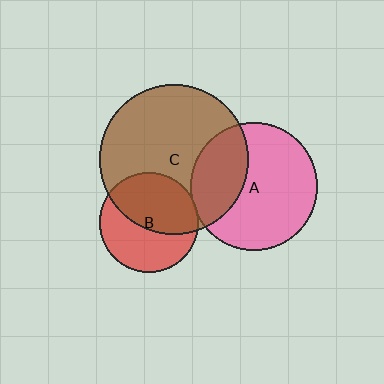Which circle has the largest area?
Circle C (brown).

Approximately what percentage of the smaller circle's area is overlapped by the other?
Approximately 5%.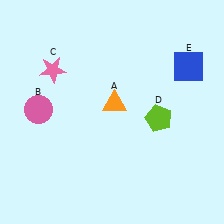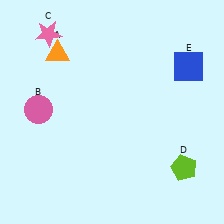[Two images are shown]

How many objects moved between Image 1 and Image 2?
3 objects moved between the two images.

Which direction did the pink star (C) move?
The pink star (C) moved up.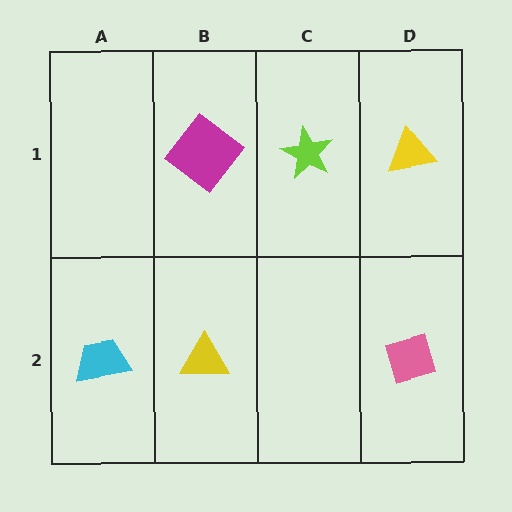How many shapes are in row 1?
3 shapes.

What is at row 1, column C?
A lime star.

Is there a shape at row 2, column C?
No, that cell is empty.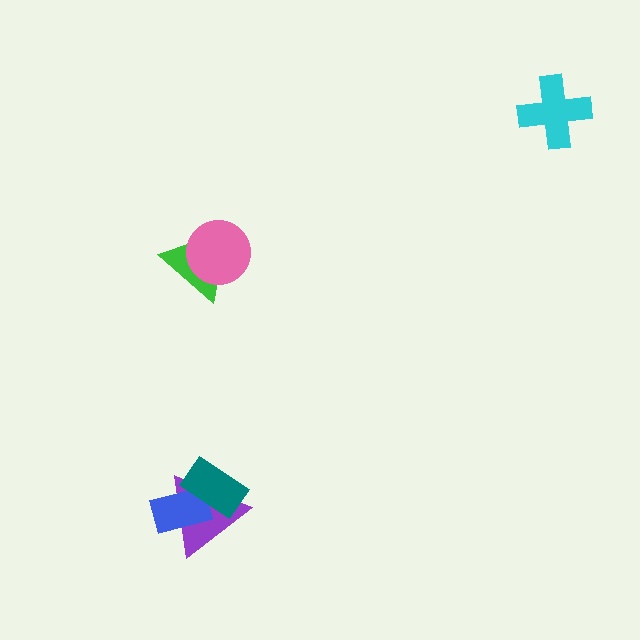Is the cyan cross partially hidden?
No, no other shape covers it.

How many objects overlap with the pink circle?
1 object overlaps with the pink circle.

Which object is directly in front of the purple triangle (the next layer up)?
The blue rectangle is directly in front of the purple triangle.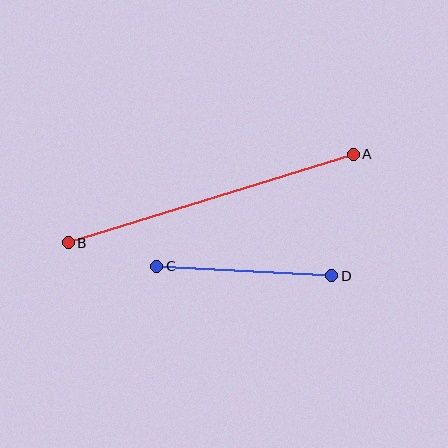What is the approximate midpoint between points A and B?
The midpoint is at approximately (211, 198) pixels.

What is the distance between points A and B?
The distance is approximately 299 pixels.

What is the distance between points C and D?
The distance is approximately 175 pixels.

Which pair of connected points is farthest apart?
Points A and B are farthest apart.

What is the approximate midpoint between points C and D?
The midpoint is at approximately (244, 271) pixels.